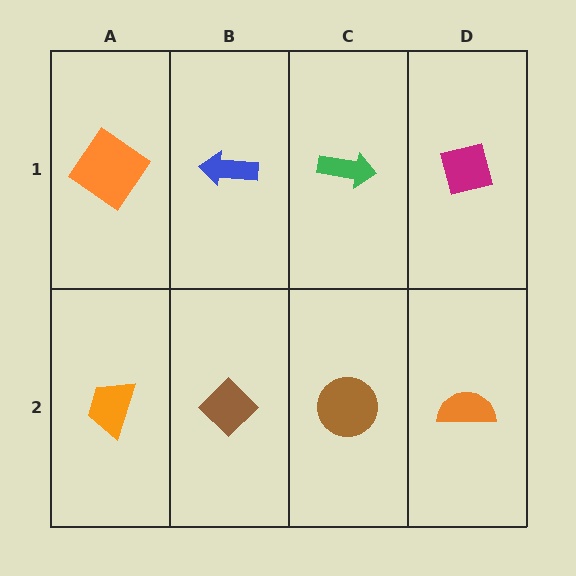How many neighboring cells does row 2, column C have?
3.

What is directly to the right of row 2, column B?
A brown circle.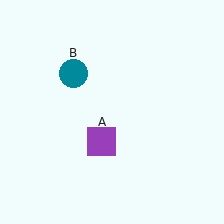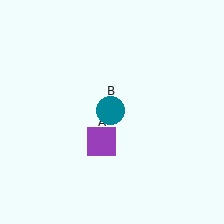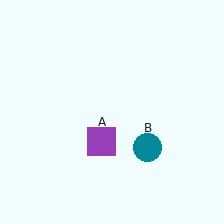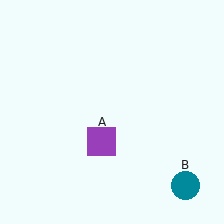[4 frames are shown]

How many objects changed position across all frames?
1 object changed position: teal circle (object B).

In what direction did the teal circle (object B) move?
The teal circle (object B) moved down and to the right.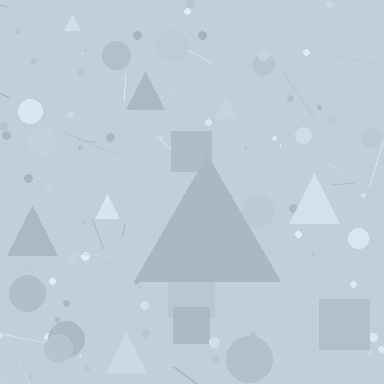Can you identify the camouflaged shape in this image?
The camouflaged shape is a triangle.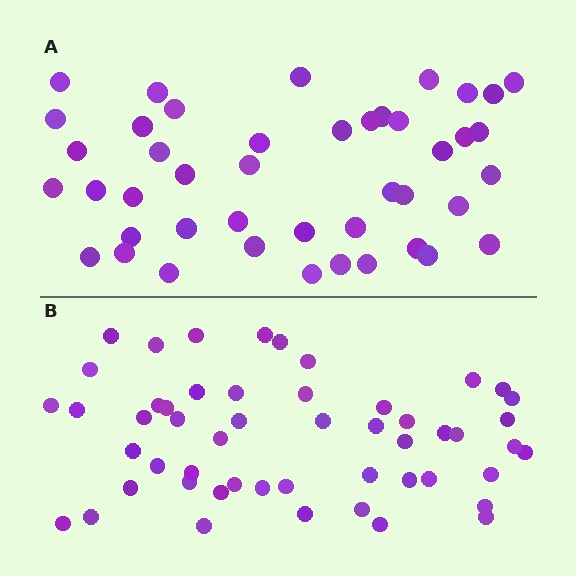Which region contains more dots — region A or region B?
Region B (the bottom region) has more dots.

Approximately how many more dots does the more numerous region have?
Region B has roughly 8 or so more dots than region A.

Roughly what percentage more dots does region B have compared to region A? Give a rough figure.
About 20% more.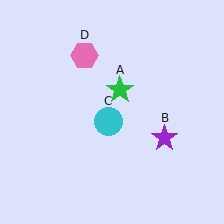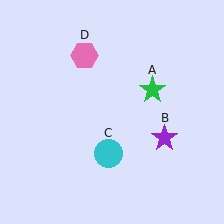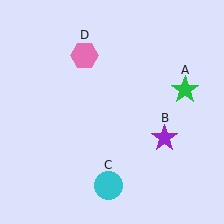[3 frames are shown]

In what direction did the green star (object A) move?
The green star (object A) moved right.